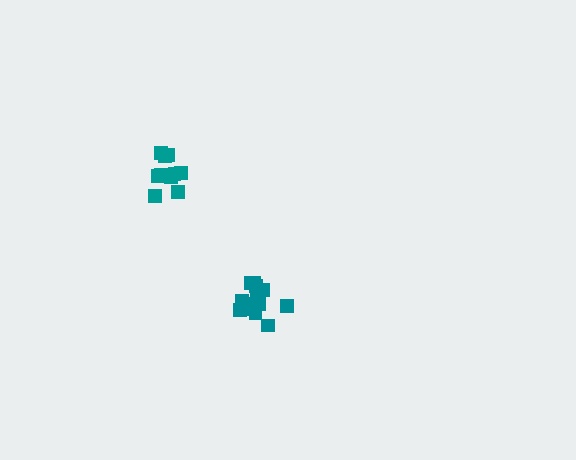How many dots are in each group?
Group 1: 13 dots, Group 2: 11 dots (24 total).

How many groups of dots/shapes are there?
There are 2 groups.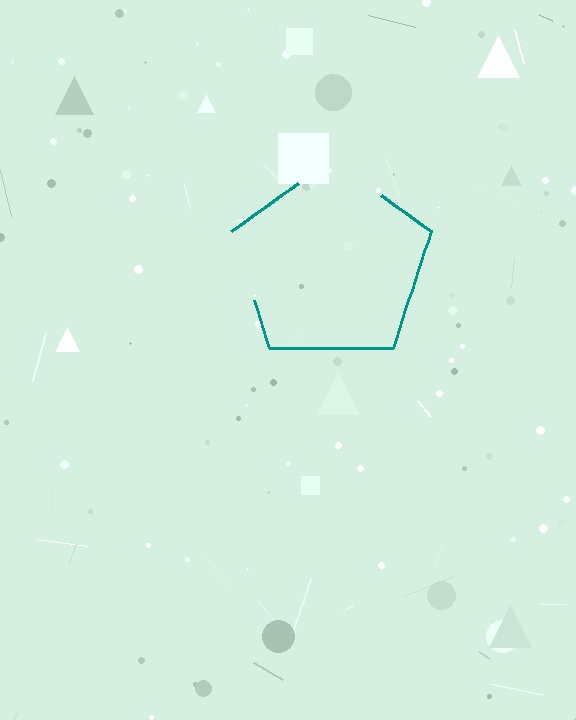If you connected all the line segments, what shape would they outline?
They would outline a pentagon.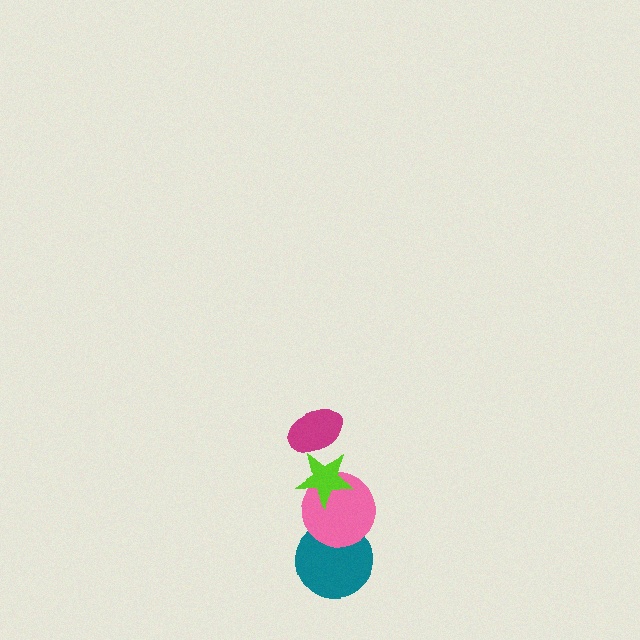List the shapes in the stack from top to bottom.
From top to bottom: the magenta ellipse, the lime star, the pink circle, the teal circle.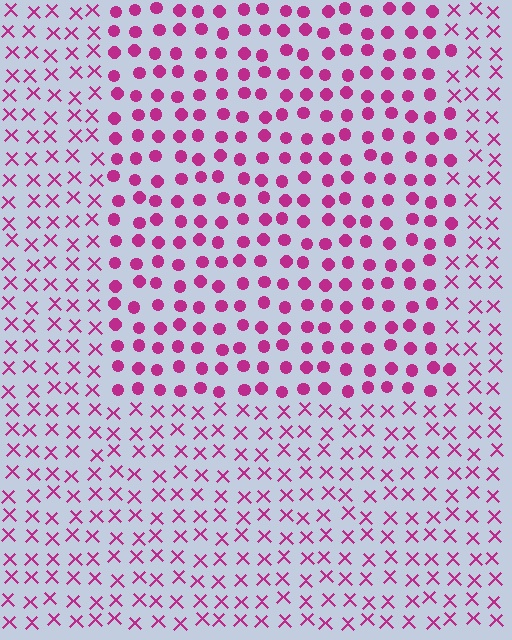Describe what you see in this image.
The image is filled with small magenta elements arranged in a uniform grid. A rectangle-shaped region contains circles, while the surrounding area contains X marks. The boundary is defined purely by the change in element shape.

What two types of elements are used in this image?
The image uses circles inside the rectangle region and X marks outside it.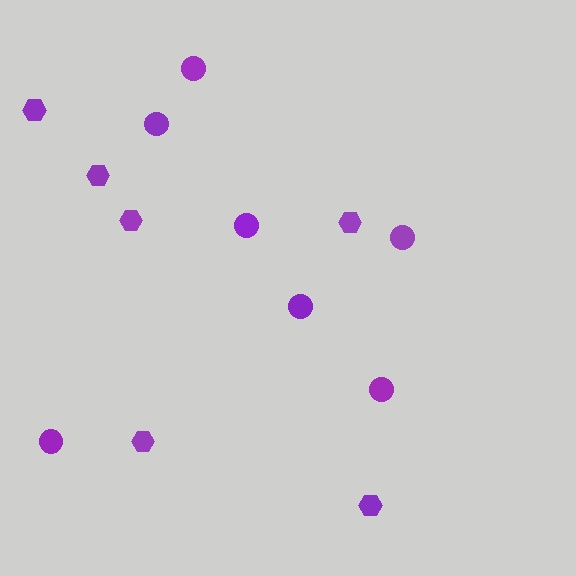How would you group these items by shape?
There are 2 groups: one group of hexagons (6) and one group of circles (7).